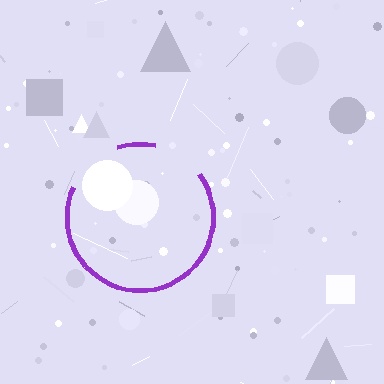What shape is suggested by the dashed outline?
The dashed outline suggests a circle.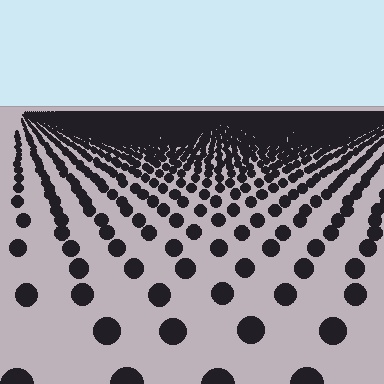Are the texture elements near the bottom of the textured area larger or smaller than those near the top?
Larger. Near the bottom, elements are closer to the viewer and appear at a bigger on-screen size.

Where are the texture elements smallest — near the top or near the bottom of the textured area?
Near the top.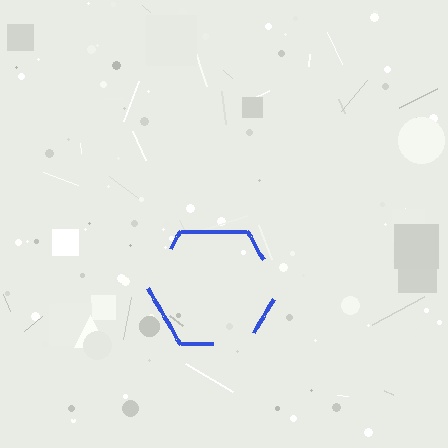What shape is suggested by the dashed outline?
The dashed outline suggests a hexagon.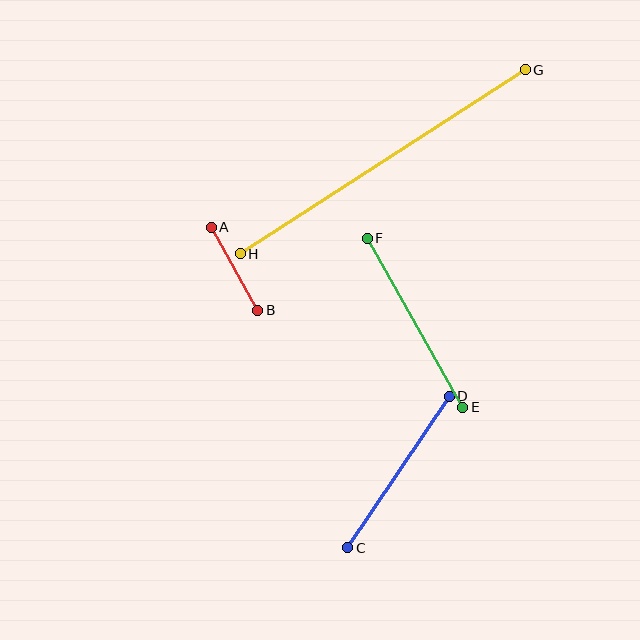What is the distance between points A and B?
The distance is approximately 95 pixels.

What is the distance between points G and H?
The distance is approximately 339 pixels.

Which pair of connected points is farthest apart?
Points G and H are farthest apart.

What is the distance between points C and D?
The distance is approximately 182 pixels.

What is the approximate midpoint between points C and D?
The midpoint is at approximately (398, 472) pixels.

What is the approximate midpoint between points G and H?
The midpoint is at approximately (383, 162) pixels.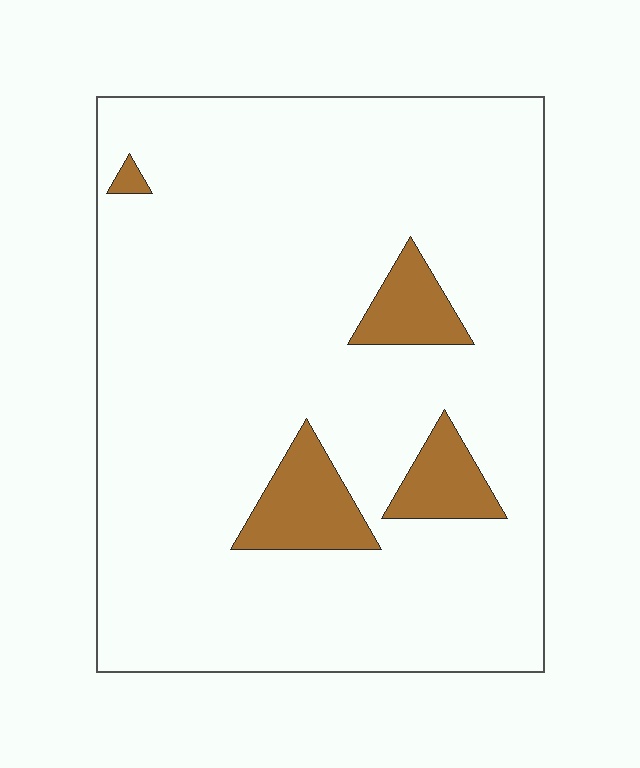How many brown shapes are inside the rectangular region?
4.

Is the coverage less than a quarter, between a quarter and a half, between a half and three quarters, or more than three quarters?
Less than a quarter.